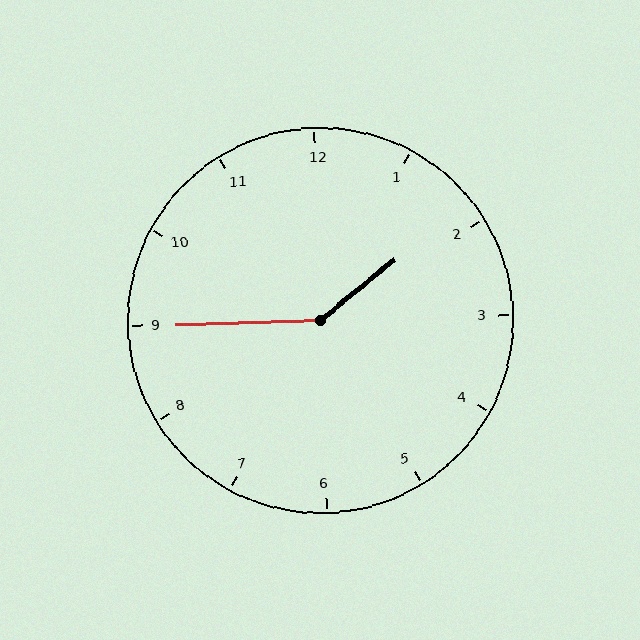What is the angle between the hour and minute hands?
Approximately 142 degrees.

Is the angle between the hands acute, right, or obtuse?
It is obtuse.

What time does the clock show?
1:45.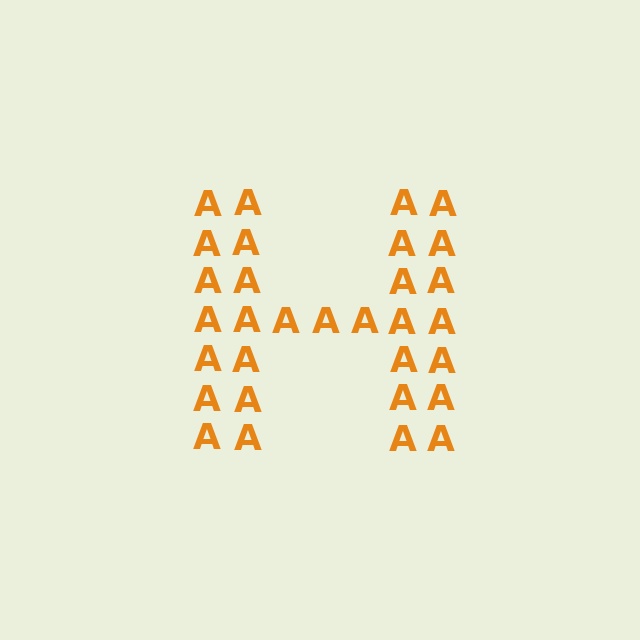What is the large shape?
The large shape is the letter H.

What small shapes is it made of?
It is made of small letter A's.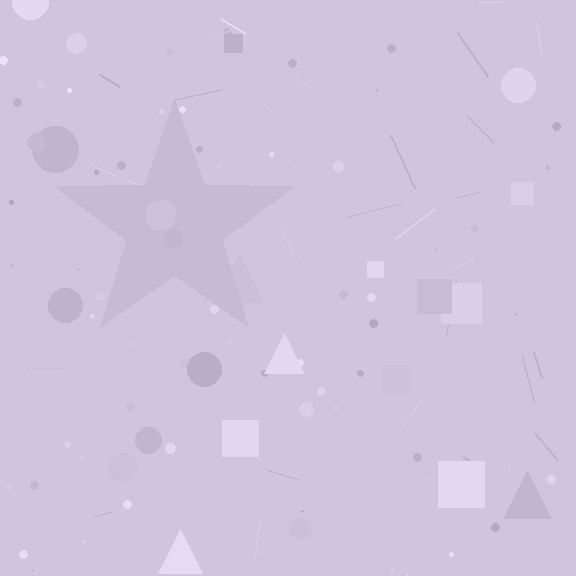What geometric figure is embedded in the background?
A star is embedded in the background.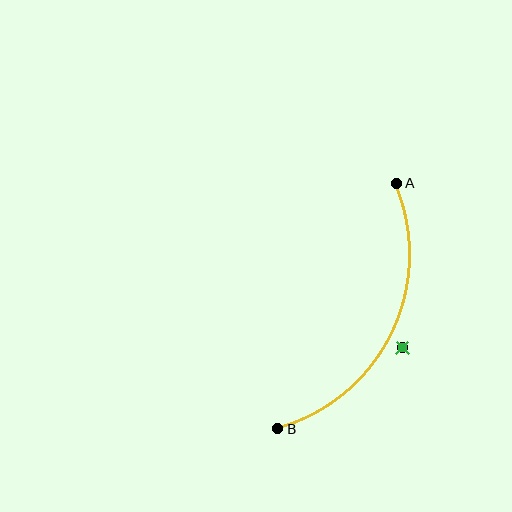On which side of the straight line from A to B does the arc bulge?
The arc bulges to the right of the straight line connecting A and B.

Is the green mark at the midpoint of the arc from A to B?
No — the green mark does not lie on the arc at all. It sits slightly outside the curve.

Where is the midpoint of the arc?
The arc midpoint is the point on the curve farthest from the straight line joining A and B. It sits to the right of that line.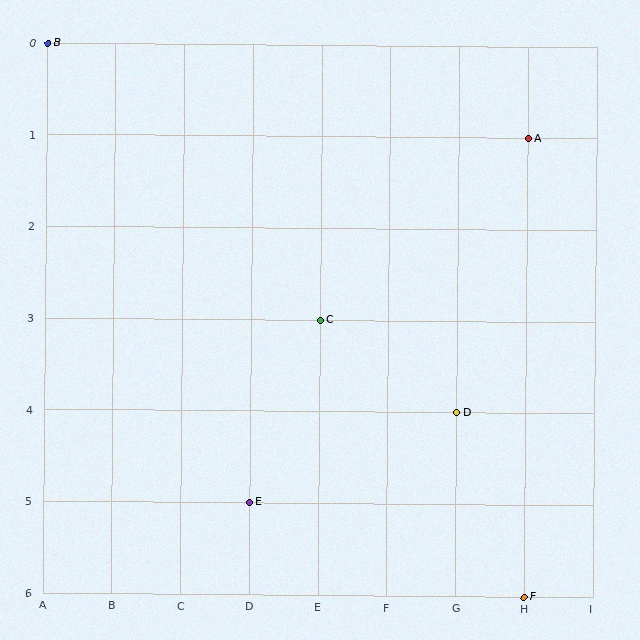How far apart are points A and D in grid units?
Points A and D are 1 column and 3 rows apart (about 3.2 grid units diagonally).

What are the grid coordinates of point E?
Point E is at grid coordinates (D, 5).